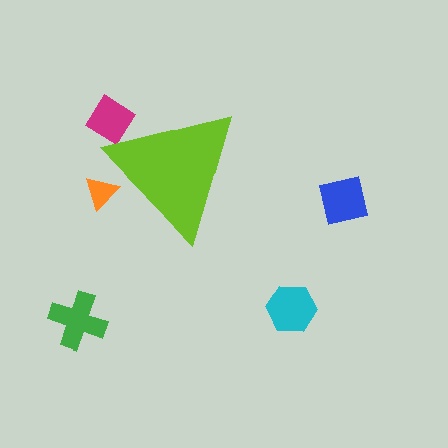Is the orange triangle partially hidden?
Yes, the orange triangle is partially hidden behind the lime triangle.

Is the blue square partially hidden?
No, the blue square is fully visible.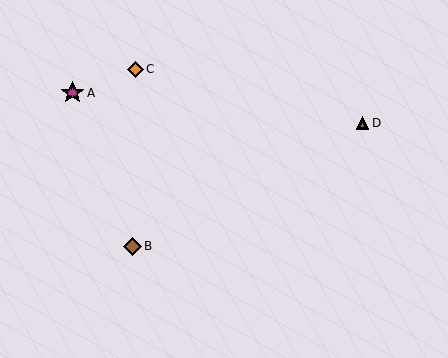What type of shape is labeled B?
Shape B is a brown diamond.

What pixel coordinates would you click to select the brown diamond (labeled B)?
Click at (132, 246) to select the brown diamond B.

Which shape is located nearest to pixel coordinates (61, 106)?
The magenta star (labeled A) at (72, 93) is nearest to that location.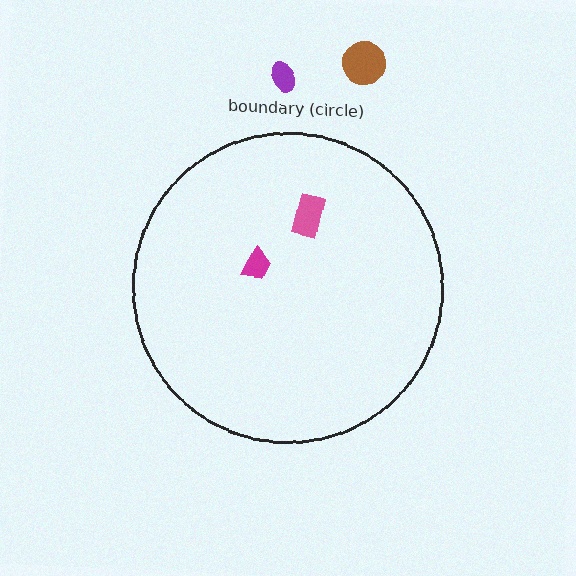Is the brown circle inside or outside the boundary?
Outside.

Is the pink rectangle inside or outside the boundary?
Inside.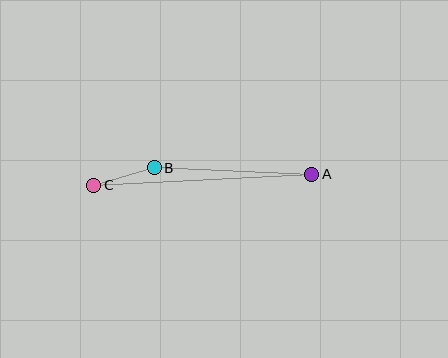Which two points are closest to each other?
Points B and C are closest to each other.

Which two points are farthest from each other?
Points A and C are farthest from each other.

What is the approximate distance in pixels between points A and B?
The distance between A and B is approximately 158 pixels.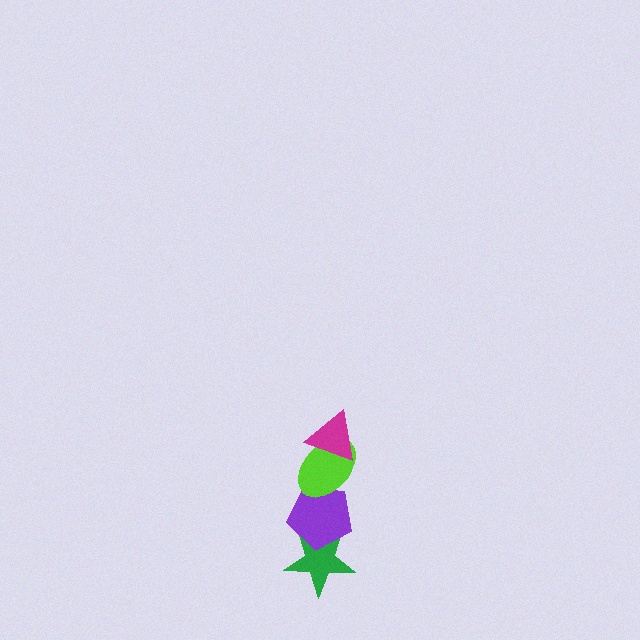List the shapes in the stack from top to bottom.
From top to bottom: the magenta triangle, the lime ellipse, the purple pentagon, the green star.